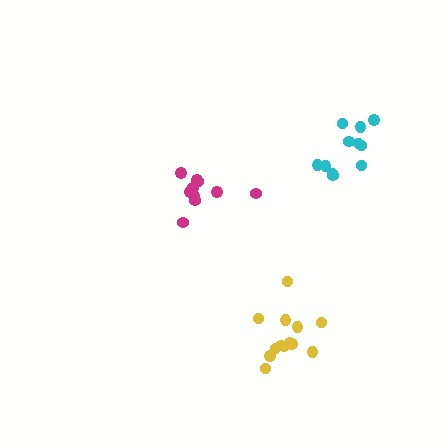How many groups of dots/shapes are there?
There are 3 groups.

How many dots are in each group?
Group 1: 10 dots, Group 2: 13 dots, Group 3: 11 dots (34 total).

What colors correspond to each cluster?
The clusters are colored: magenta, yellow, cyan.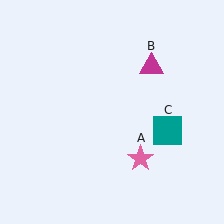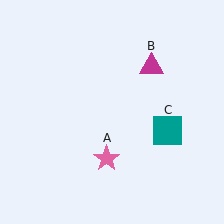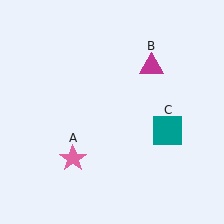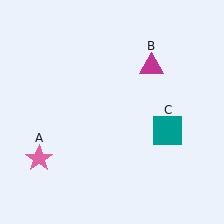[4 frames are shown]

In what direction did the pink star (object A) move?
The pink star (object A) moved left.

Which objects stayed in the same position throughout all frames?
Magenta triangle (object B) and teal square (object C) remained stationary.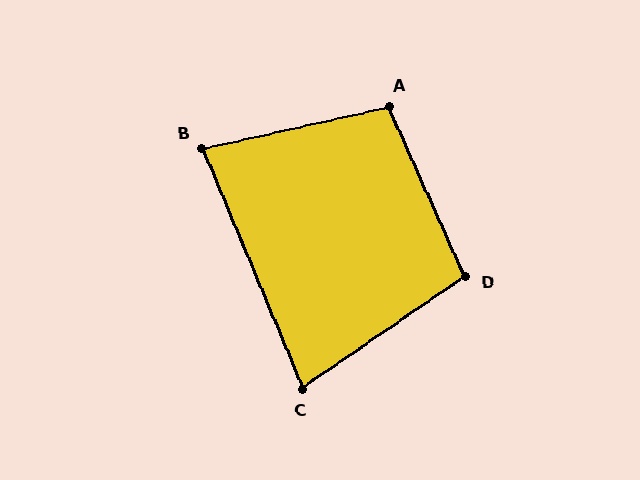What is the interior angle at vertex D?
Approximately 100 degrees (obtuse).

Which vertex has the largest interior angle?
A, at approximately 102 degrees.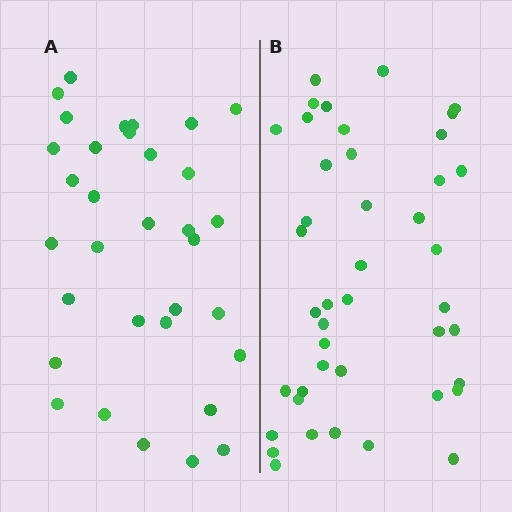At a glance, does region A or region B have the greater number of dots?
Region B (the right region) has more dots.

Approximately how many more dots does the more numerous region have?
Region B has roughly 10 or so more dots than region A.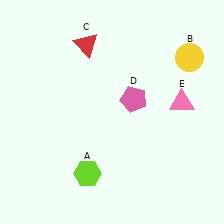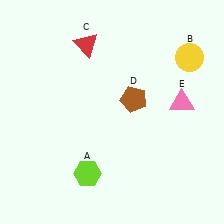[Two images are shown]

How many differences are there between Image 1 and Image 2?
There is 1 difference between the two images.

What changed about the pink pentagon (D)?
In Image 1, D is pink. In Image 2, it changed to brown.